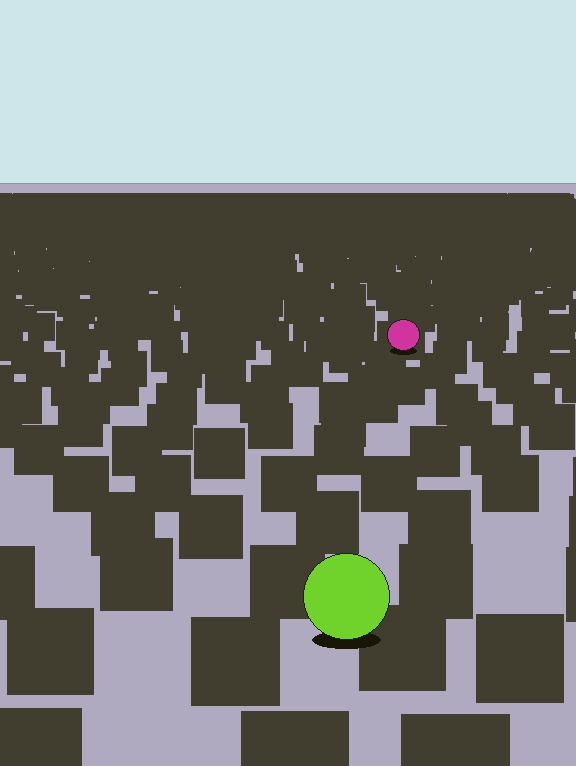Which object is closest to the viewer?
The lime circle is closest. The texture marks near it are larger and more spread out.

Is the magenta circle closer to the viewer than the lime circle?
No. The lime circle is closer — you can tell from the texture gradient: the ground texture is coarser near it.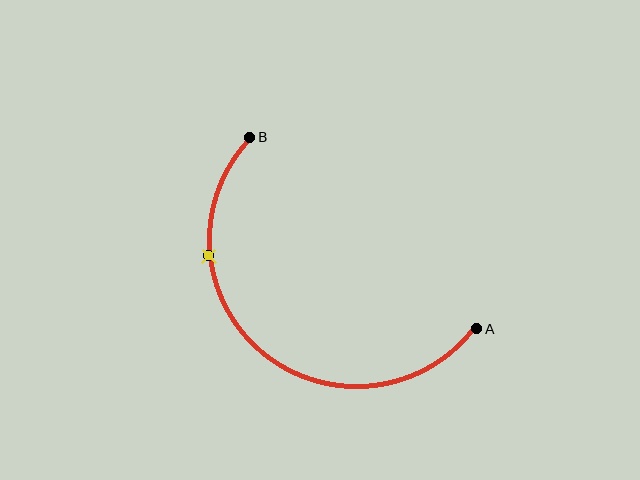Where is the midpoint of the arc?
The arc midpoint is the point on the curve farthest from the straight line joining A and B. It sits below and to the left of that line.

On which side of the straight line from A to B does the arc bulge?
The arc bulges below and to the left of the straight line connecting A and B.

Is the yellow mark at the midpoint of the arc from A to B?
No. The yellow mark lies on the arc but is closer to endpoint B. The arc midpoint would be at the point on the curve equidistant along the arc from both A and B.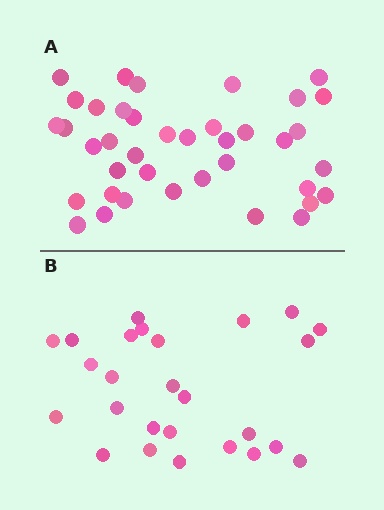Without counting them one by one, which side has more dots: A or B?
Region A (the top region) has more dots.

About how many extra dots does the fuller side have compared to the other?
Region A has approximately 15 more dots than region B.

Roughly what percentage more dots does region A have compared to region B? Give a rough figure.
About 50% more.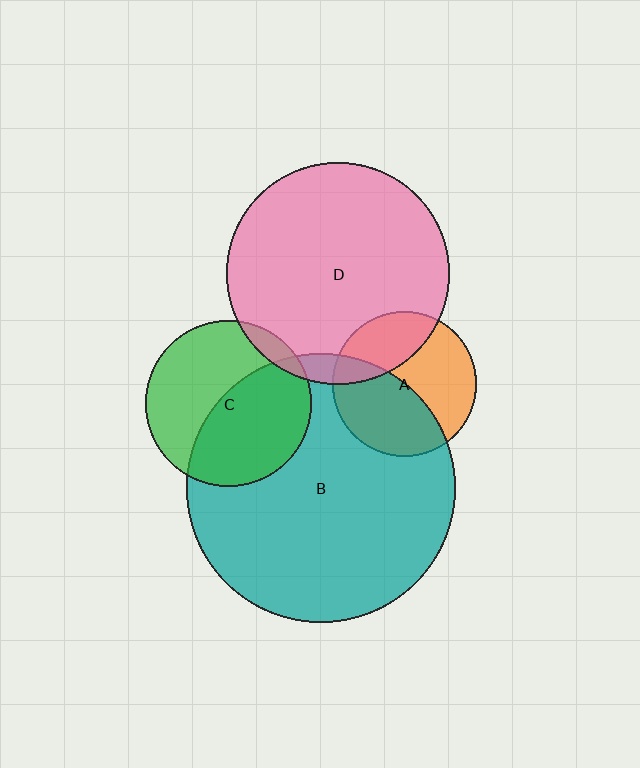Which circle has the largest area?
Circle B (teal).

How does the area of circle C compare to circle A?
Approximately 1.3 times.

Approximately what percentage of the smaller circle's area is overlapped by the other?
Approximately 30%.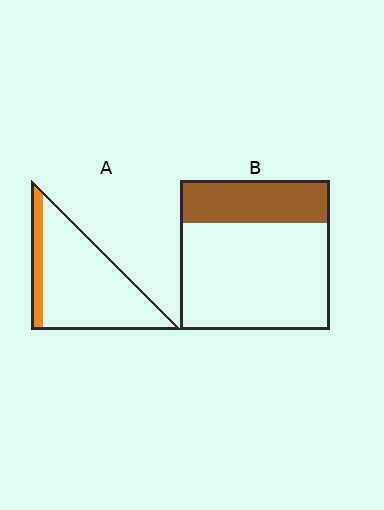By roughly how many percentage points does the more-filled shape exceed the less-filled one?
By roughly 15 percentage points (B over A).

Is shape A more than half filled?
No.